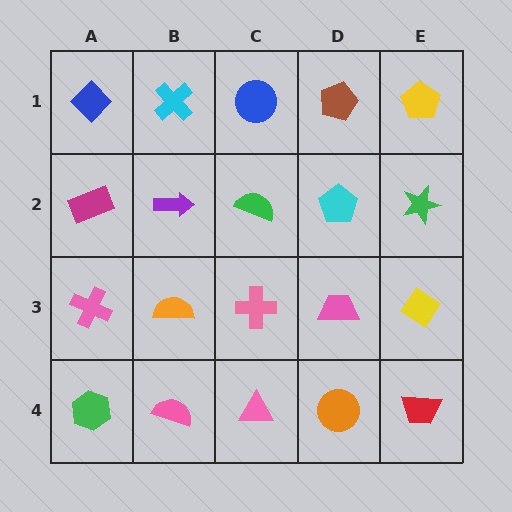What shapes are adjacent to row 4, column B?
An orange semicircle (row 3, column B), a green hexagon (row 4, column A), a pink triangle (row 4, column C).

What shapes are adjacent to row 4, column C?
A pink cross (row 3, column C), a pink semicircle (row 4, column B), an orange circle (row 4, column D).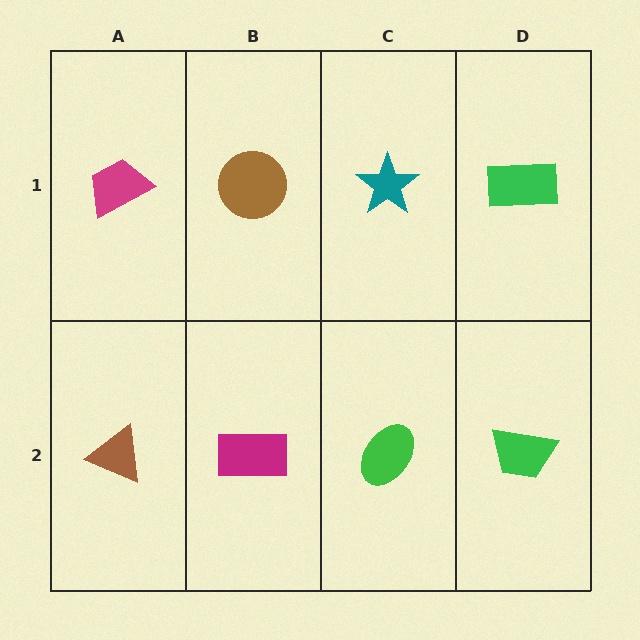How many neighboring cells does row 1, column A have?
2.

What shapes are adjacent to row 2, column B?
A brown circle (row 1, column B), a brown triangle (row 2, column A), a green ellipse (row 2, column C).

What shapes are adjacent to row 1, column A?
A brown triangle (row 2, column A), a brown circle (row 1, column B).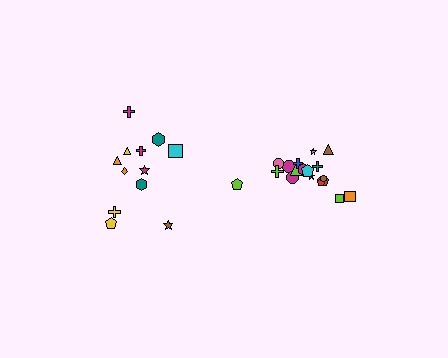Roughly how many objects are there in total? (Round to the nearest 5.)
Roughly 30 objects in total.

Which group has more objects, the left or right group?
The right group.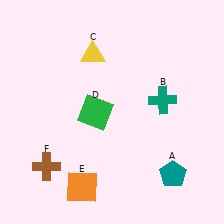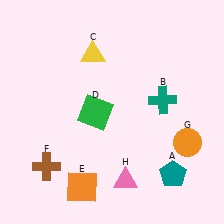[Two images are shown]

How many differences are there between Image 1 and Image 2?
There are 2 differences between the two images.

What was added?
An orange circle (G), a pink triangle (H) were added in Image 2.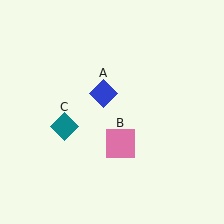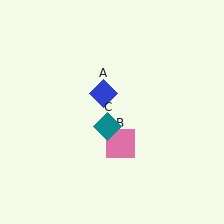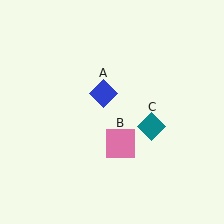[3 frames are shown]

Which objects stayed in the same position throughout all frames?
Blue diamond (object A) and pink square (object B) remained stationary.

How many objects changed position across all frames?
1 object changed position: teal diamond (object C).